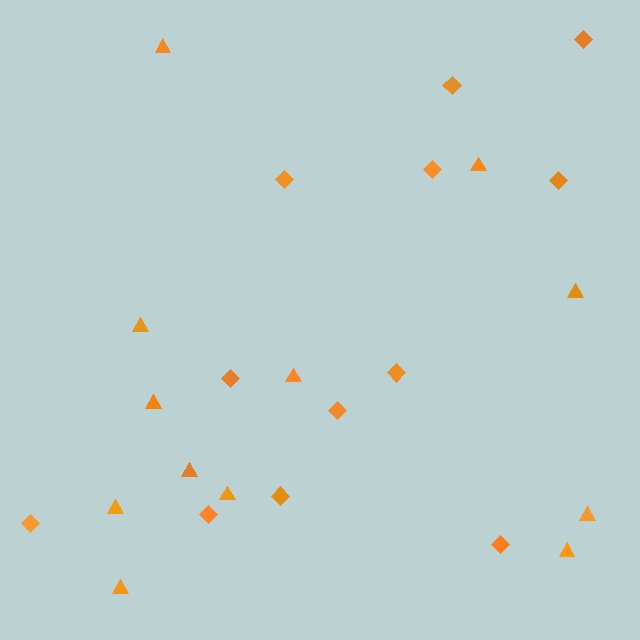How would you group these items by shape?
There are 2 groups: one group of triangles (12) and one group of diamonds (12).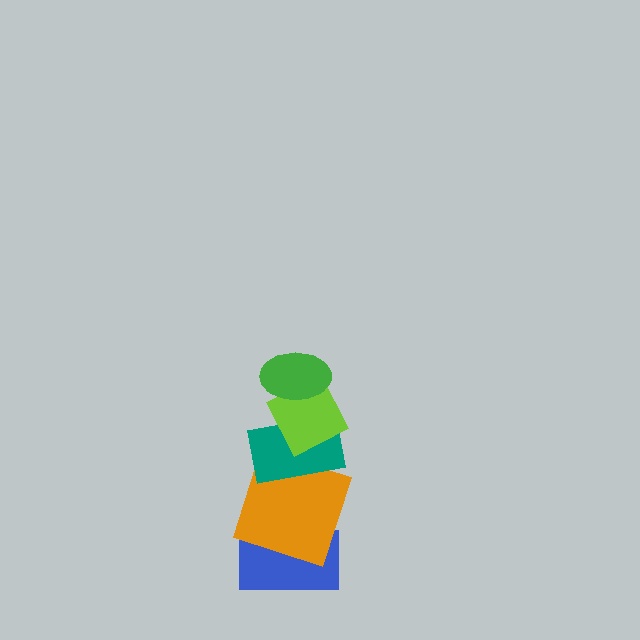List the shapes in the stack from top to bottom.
From top to bottom: the green ellipse, the lime diamond, the teal rectangle, the orange square, the blue rectangle.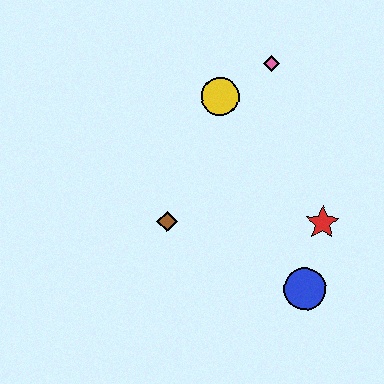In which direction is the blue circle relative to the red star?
The blue circle is below the red star.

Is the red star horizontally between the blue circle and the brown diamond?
No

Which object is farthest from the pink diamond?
The blue circle is farthest from the pink diamond.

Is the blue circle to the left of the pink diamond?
No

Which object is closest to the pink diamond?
The yellow circle is closest to the pink diamond.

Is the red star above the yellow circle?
No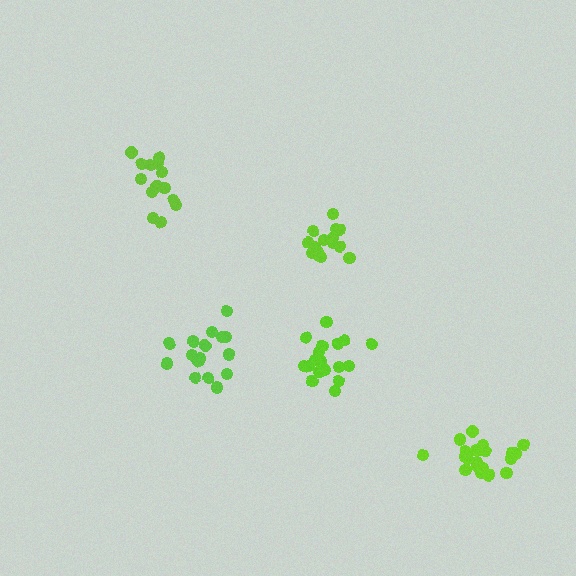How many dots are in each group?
Group 1: 20 dots, Group 2: 20 dots, Group 3: 17 dots, Group 4: 15 dots, Group 5: 14 dots (86 total).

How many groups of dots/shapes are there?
There are 5 groups.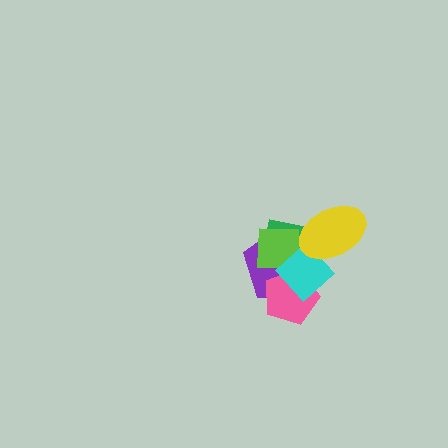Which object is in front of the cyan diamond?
The yellow ellipse is in front of the cyan diamond.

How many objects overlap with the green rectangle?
4 objects overlap with the green rectangle.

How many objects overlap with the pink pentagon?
3 objects overlap with the pink pentagon.